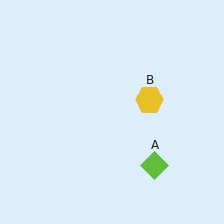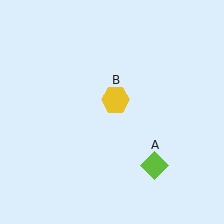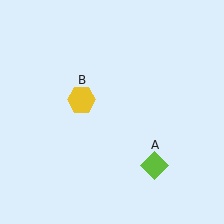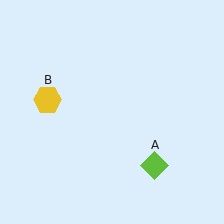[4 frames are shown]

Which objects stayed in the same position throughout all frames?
Lime diamond (object A) remained stationary.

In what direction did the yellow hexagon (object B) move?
The yellow hexagon (object B) moved left.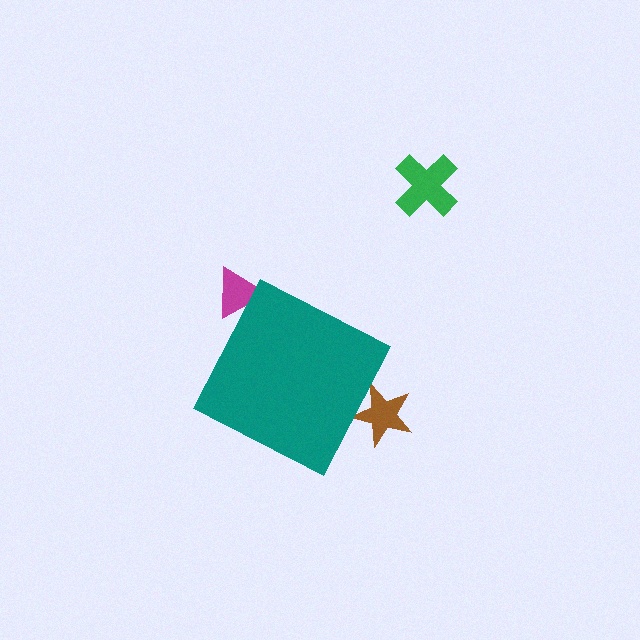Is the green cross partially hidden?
No, the green cross is fully visible.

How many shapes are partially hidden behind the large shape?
2 shapes are partially hidden.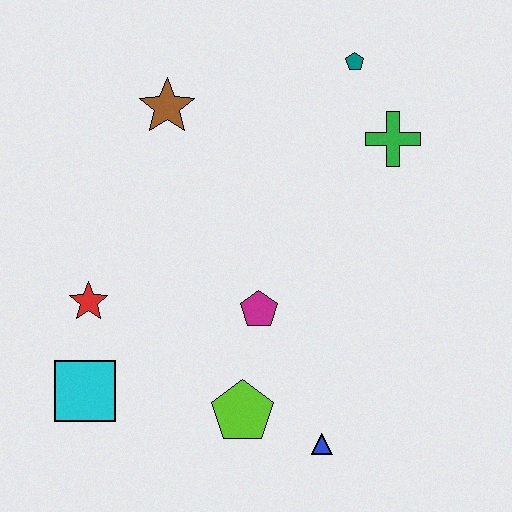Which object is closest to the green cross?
The teal pentagon is closest to the green cross.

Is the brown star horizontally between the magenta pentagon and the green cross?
No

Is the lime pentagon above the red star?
No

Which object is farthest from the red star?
The teal pentagon is farthest from the red star.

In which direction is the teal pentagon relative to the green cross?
The teal pentagon is above the green cross.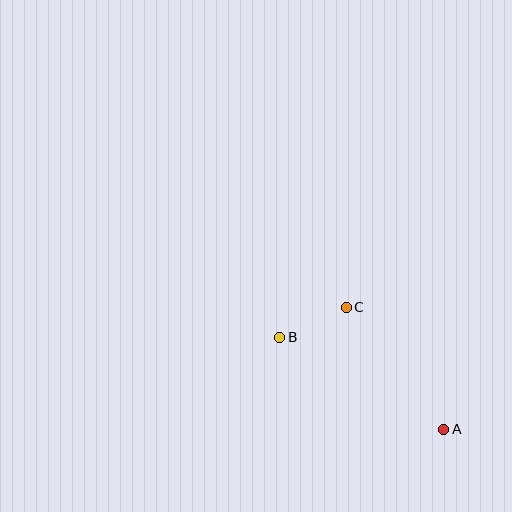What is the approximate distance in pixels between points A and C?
The distance between A and C is approximately 157 pixels.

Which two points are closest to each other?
Points B and C are closest to each other.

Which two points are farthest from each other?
Points A and B are farthest from each other.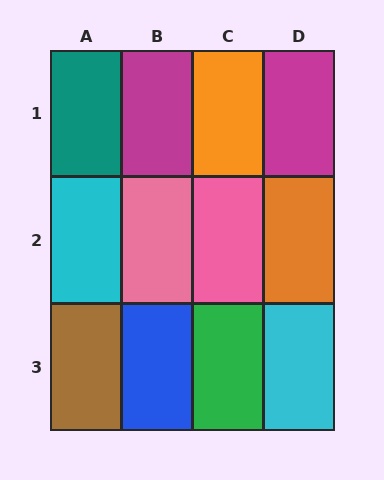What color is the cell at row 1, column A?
Teal.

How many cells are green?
1 cell is green.